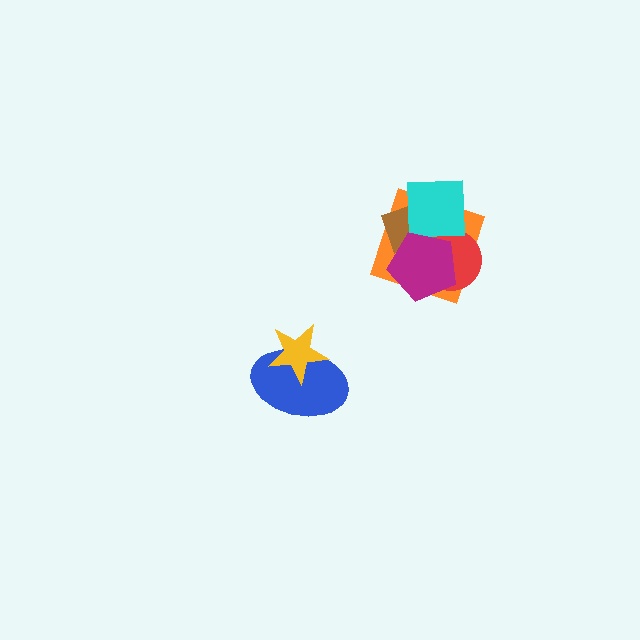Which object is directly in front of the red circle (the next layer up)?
The cyan square is directly in front of the red circle.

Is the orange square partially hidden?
Yes, it is partially covered by another shape.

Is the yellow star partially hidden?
No, no other shape covers it.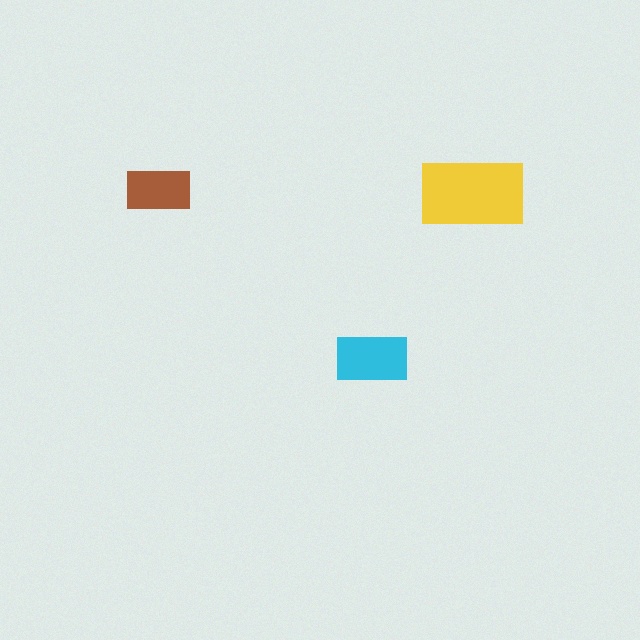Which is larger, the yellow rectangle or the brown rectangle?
The yellow one.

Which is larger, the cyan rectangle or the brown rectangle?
The cyan one.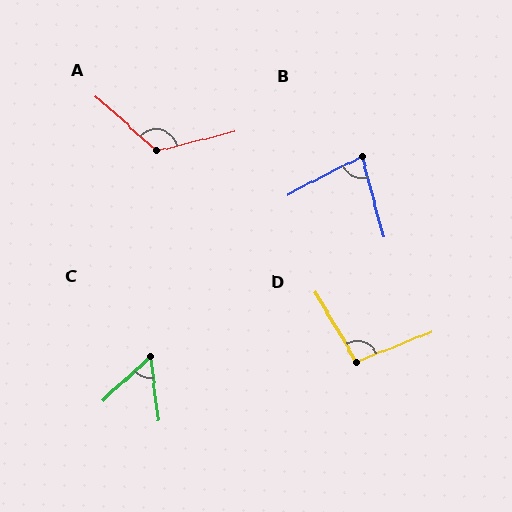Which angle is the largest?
A, at approximately 124 degrees.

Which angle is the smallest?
C, at approximately 54 degrees.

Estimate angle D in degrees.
Approximately 99 degrees.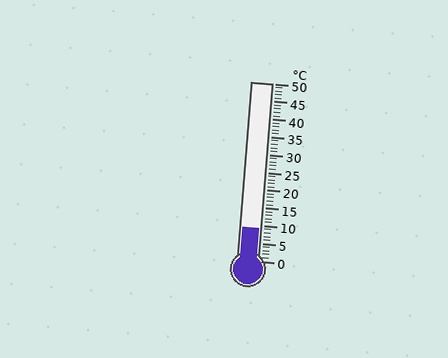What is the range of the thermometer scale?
The thermometer scale ranges from 0°C to 50°C.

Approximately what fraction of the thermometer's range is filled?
The thermometer is filled to approximately 20% of its range.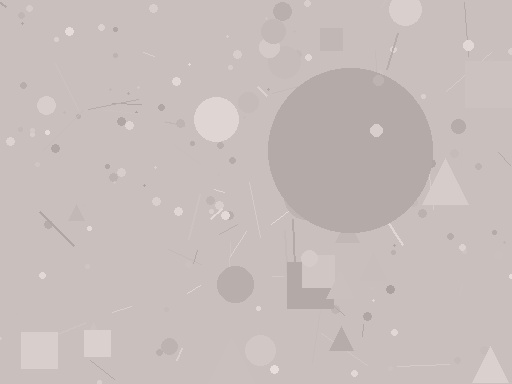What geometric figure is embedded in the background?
A circle is embedded in the background.